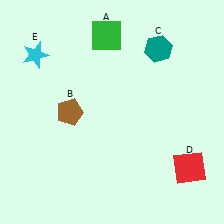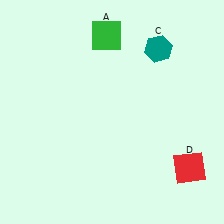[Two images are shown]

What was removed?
The cyan star (E), the brown pentagon (B) were removed in Image 2.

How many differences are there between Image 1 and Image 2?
There are 2 differences between the two images.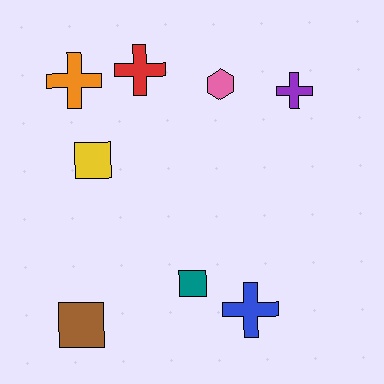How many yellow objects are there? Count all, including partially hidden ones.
There is 1 yellow object.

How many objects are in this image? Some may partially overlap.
There are 8 objects.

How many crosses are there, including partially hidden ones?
There are 4 crosses.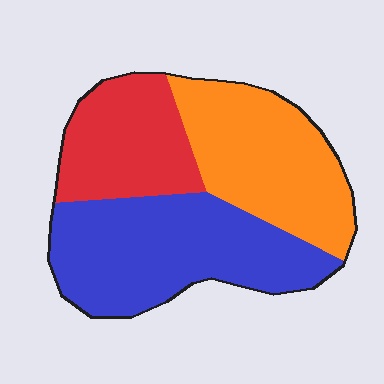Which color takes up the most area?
Blue, at roughly 40%.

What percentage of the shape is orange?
Orange covers about 35% of the shape.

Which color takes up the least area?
Red, at roughly 25%.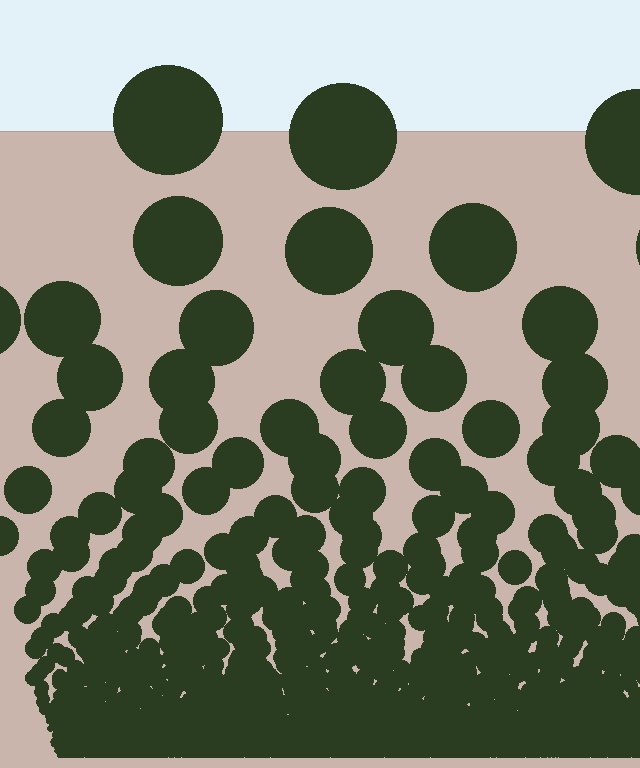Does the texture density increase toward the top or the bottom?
Density increases toward the bottom.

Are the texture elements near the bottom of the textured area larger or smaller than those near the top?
Smaller. The gradient is inverted — elements near the bottom are smaller and denser.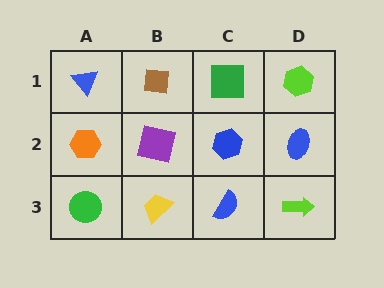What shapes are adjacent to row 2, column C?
A green square (row 1, column C), a blue semicircle (row 3, column C), a purple square (row 2, column B), a blue ellipse (row 2, column D).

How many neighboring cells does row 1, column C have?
3.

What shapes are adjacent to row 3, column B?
A purple square (row 2, column B), a green circle (row 3, column A), a blue semicircle (row 3, column C).